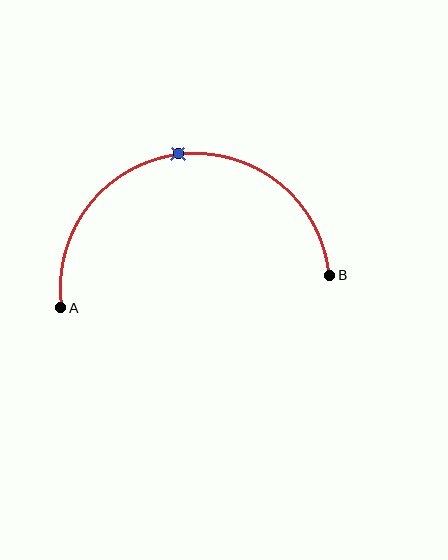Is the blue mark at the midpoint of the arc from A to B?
Yes. The blue mark lies on the arc at equal arc-length from both A and B — it is the arc midpoint.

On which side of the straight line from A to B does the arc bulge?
The arc bulges above the straight line connecting A and B.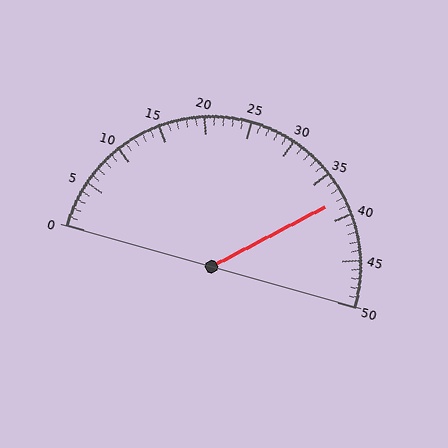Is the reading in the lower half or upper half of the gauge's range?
The reading is in the upper half of the range (0 to 50).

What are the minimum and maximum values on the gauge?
The gauge ranges from 0 to 50.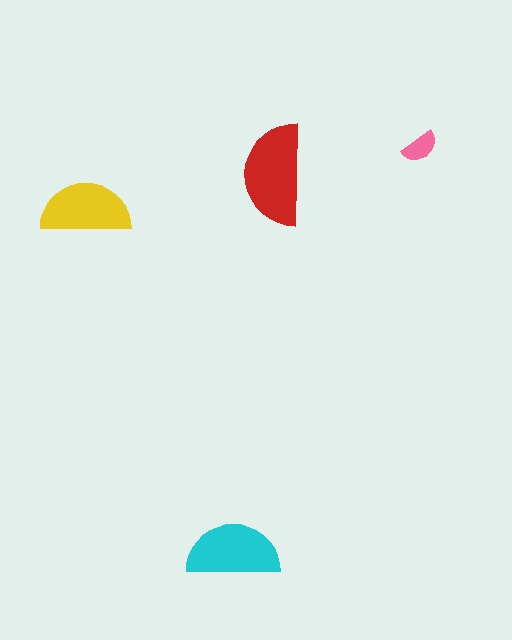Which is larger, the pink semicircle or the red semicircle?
The red one.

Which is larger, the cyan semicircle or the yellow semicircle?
The cyan one.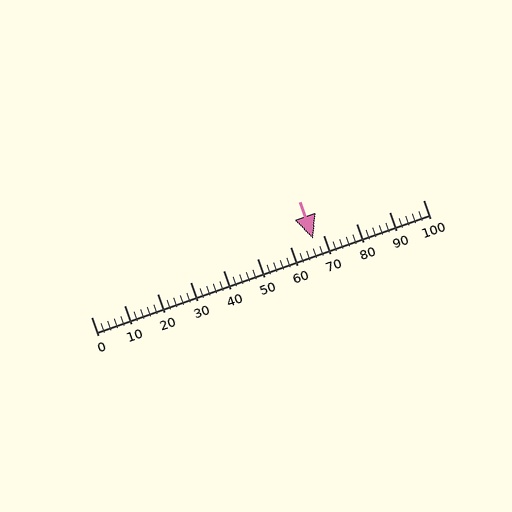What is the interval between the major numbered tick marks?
The major tick marks are spaced 10 units apart.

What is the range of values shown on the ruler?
The ruler shows values from 0 to 100.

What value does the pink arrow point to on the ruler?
The pink arrow points to approximately 67.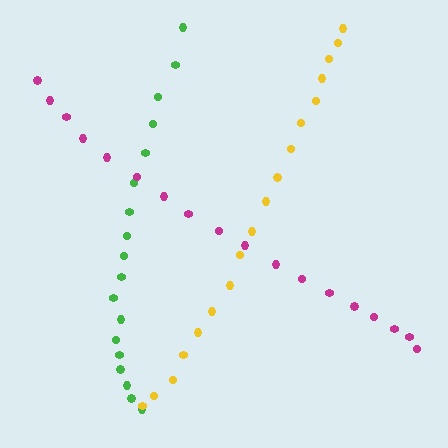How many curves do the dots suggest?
There are 3 distinct paths.